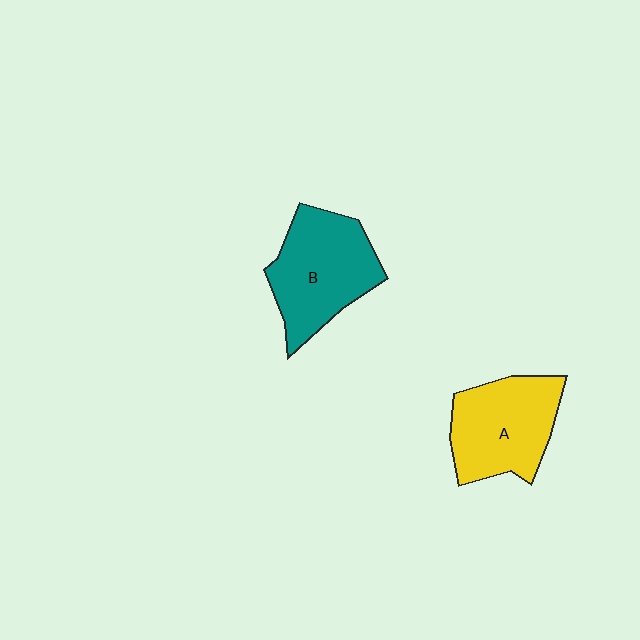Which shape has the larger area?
Shape B (teal).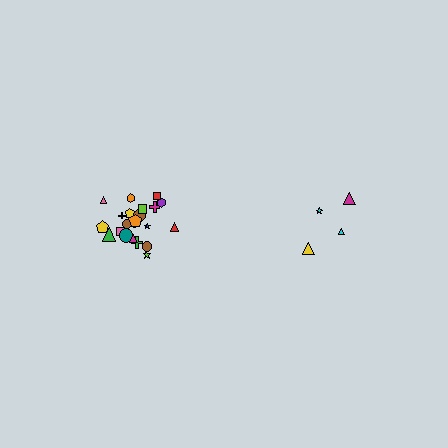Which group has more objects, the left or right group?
The left group.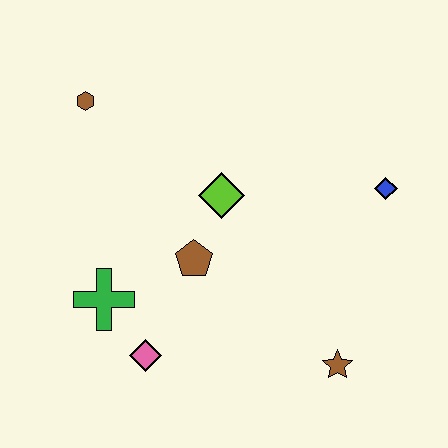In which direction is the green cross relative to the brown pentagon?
The green cross is to the left of the brown pentagon.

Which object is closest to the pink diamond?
The green cross is closest to the pink diamond.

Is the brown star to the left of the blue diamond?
Yes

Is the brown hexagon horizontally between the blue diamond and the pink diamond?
No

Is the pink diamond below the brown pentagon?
Yes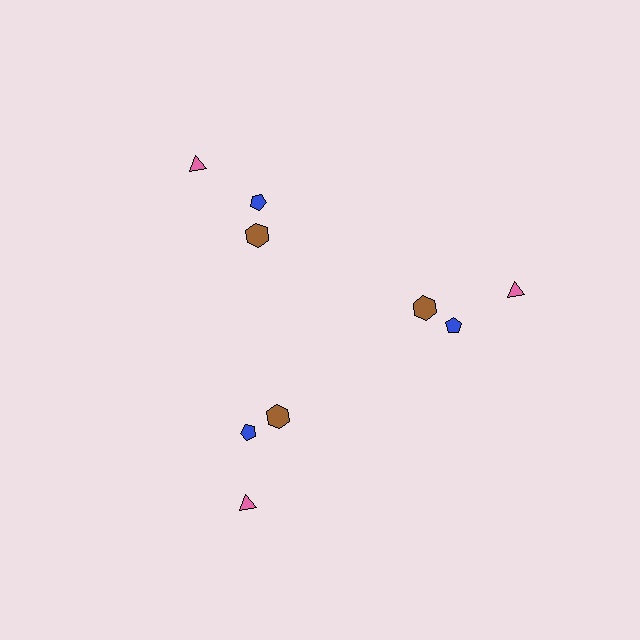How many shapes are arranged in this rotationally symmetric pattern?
There are 9 shapes, arranged in 3 groups of 3.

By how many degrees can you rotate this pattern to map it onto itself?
The pattern maps onto itself every 120 degrees of rotation.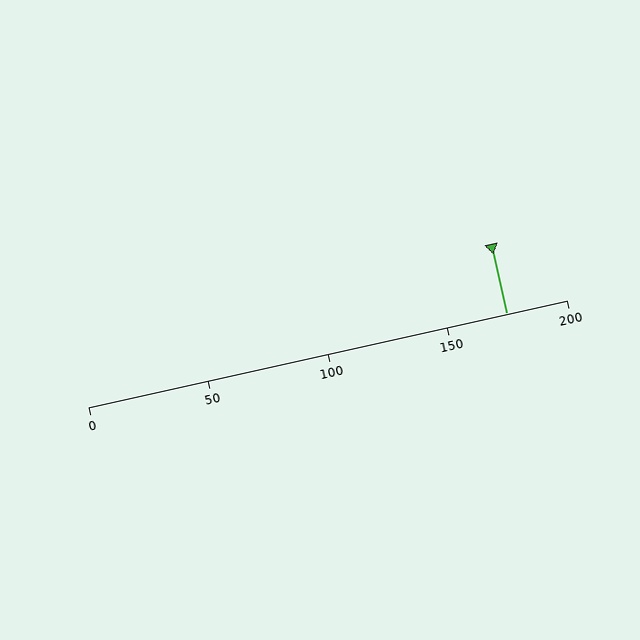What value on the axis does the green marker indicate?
The marker indicates approximately 175.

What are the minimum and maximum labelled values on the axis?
The axis runs from 0 to 200.